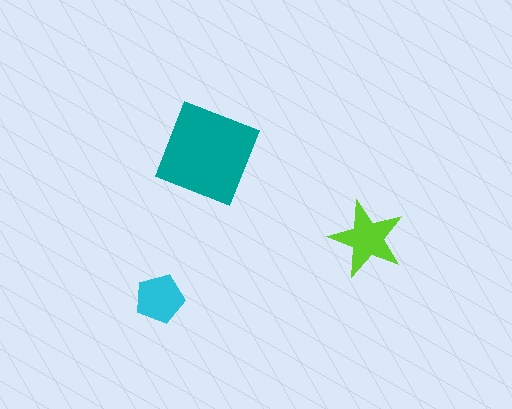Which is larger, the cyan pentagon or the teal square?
The teal square.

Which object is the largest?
The teal square.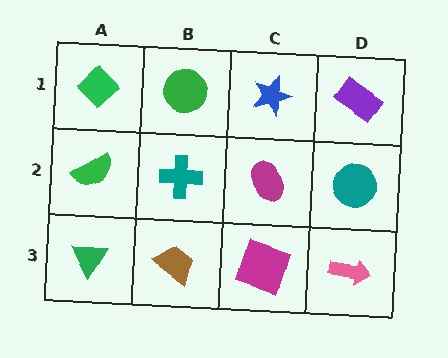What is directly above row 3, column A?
A green semicircle.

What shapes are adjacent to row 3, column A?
A green semicircle (row 2, column A), a brown trapezoid (row 3, column B).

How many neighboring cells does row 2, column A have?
3.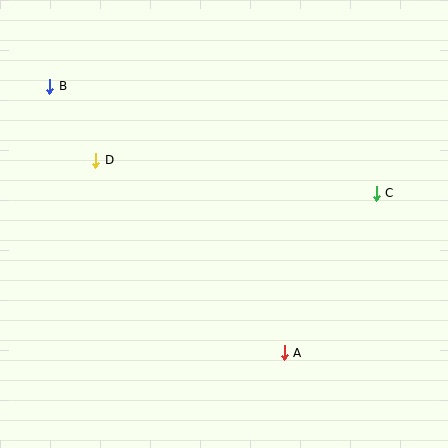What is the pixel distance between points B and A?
The distance between B and A is 355 pixels.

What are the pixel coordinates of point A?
Point A is at (284, 353).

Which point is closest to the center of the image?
Point A at (284, 353) is closest to the center.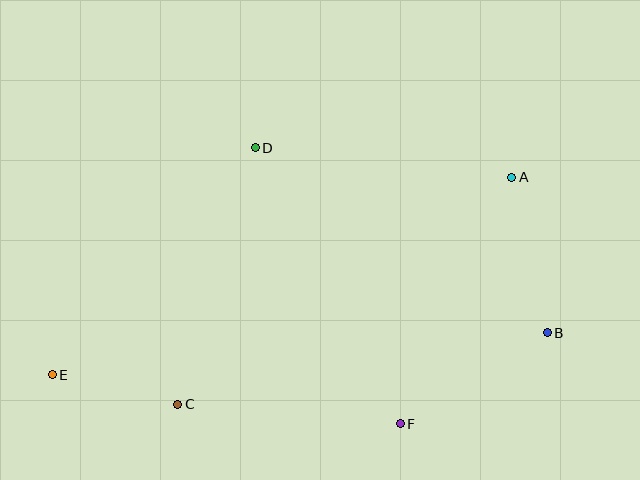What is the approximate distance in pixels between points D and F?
The distance between D and F is approximately 312 pixels.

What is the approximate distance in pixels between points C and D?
The distance between C and D is approximately 268 pixels.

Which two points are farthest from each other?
Points A and E are farthest from each other.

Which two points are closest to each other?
Points C and E are closest to each other.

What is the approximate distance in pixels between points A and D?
The distance between A and D is approximately 258 pixels.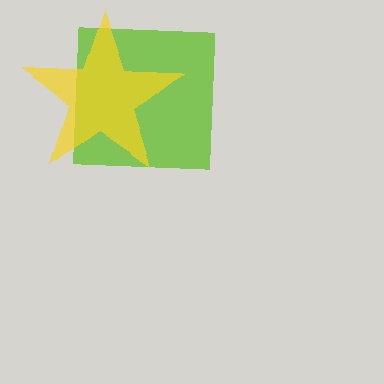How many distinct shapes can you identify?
There are 2 distinct shapes: a lime square, a yellow star.